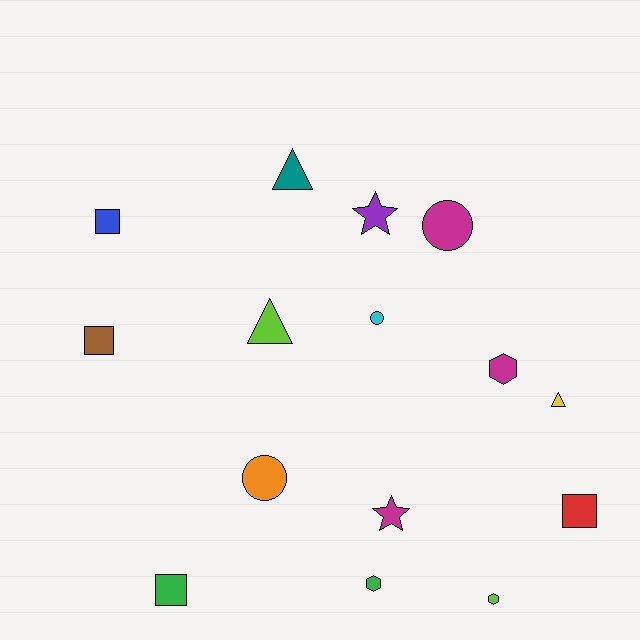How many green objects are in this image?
There are 2 green objects.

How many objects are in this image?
There are 15 objects.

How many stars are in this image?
There are 2 stars.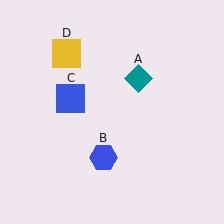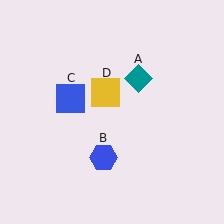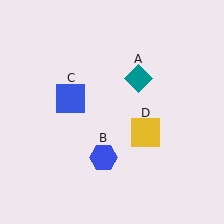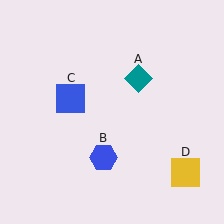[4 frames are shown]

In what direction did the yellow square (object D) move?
The yellow square (object D) moved down and to the right.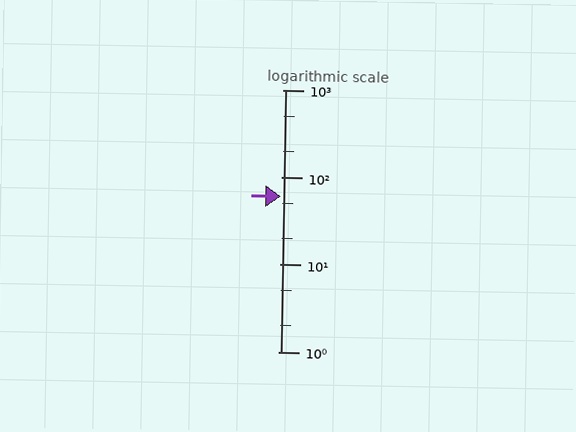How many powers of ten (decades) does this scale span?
The scale spans 3 decades, from 1 to 1000.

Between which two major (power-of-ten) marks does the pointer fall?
The pointer is between 10 and 100.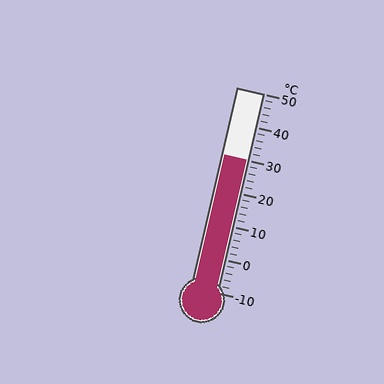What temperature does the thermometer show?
The thermometer shows approximately 30°C.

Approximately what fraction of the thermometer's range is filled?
The thermometer is filled to approximately 65% of its range.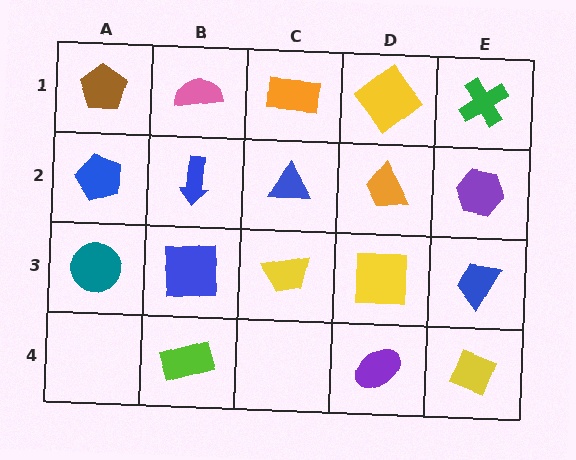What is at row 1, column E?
A green cross.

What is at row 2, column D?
An orange trapezoid.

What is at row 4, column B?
A lime rectangle.